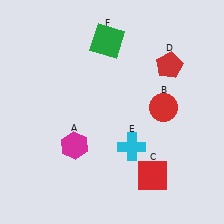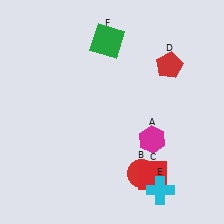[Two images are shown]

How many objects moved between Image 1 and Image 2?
3 objects moved between the two images.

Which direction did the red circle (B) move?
The red circle (B) moved down.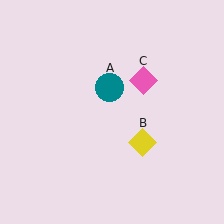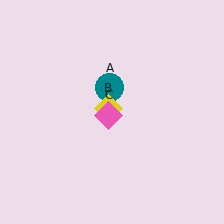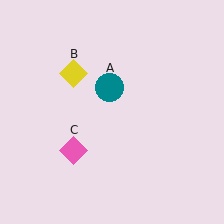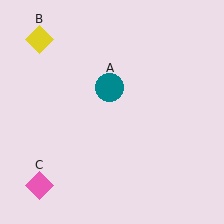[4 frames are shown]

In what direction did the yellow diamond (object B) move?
The yellow diamond (object B) moved up and to the left.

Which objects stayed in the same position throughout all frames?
Teal circle (object A) remained stationary.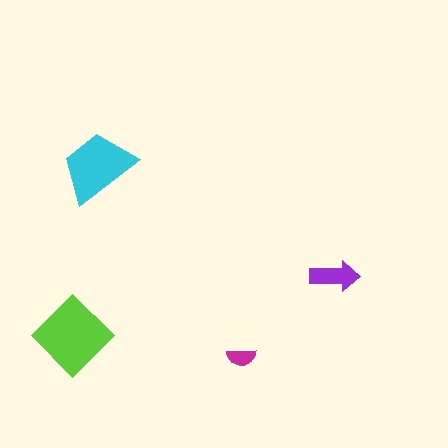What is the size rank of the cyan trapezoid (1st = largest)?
2nd.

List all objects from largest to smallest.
The lime diamond, the cyan trapezoid, the purple arrow, the magenta semicircle.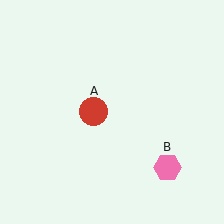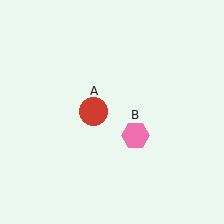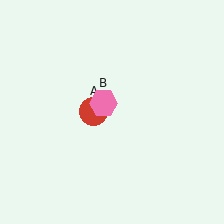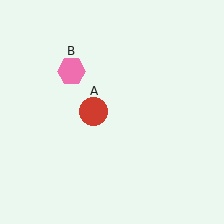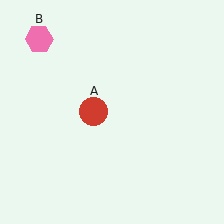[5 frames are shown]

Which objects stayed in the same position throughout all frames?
Red circle (object A) remained stationary.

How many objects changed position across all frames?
1 object changed position: pink hexagon (object B).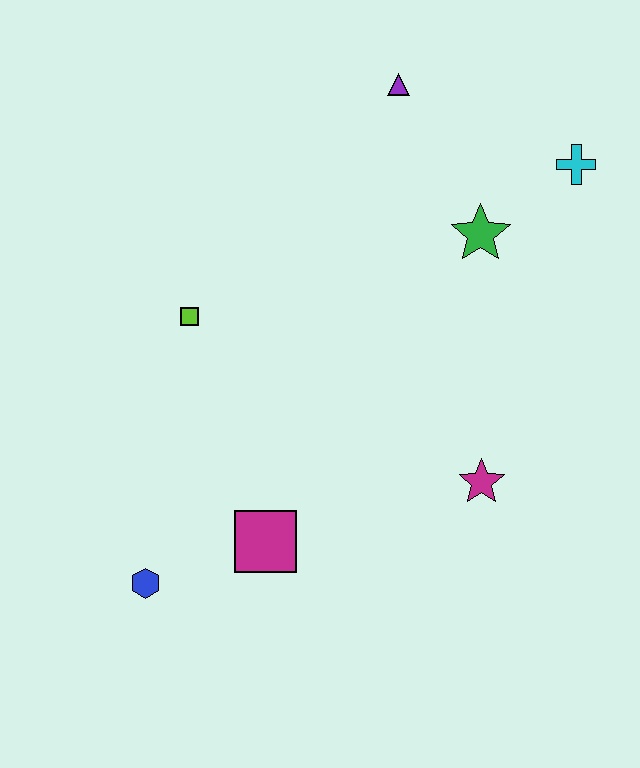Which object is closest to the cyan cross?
The green star is closest to the cyan cross.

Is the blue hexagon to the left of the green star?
Yes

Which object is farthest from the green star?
The blue hexagon is farthest from the green star.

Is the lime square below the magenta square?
No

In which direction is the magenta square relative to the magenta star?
The magenta square is to the left of the magenta star.